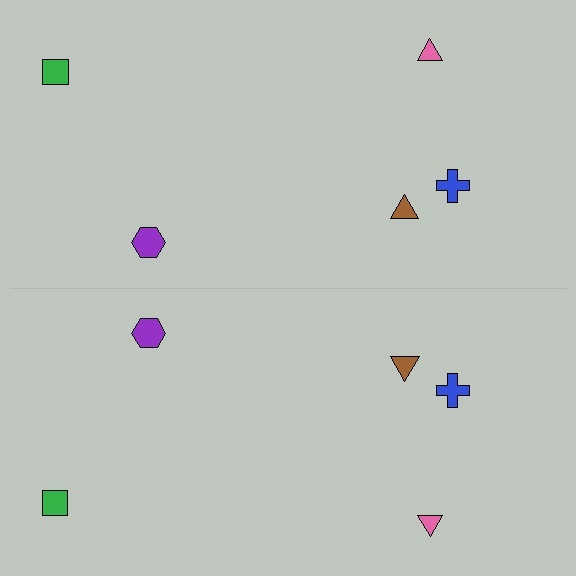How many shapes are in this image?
There are 10 shapes in this image.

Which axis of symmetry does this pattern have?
The pattern has a horizontal axis of symmetry running through the center of the image.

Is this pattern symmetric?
Yes, this pattern has bilateral (reflection) symmetry.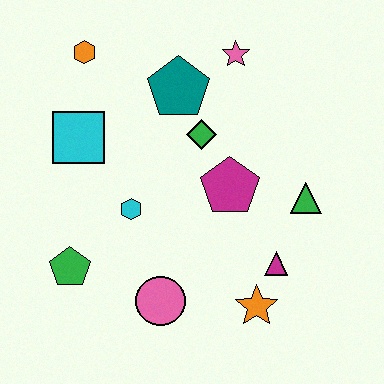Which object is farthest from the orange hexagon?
The orange star is farthest from the orange hexagon.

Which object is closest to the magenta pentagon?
The green diamond is closest to the magenta pentagon.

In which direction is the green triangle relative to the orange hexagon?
The green triangle is to the right of the orange hexagon.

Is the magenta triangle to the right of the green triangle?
No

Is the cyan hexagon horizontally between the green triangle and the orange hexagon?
Yes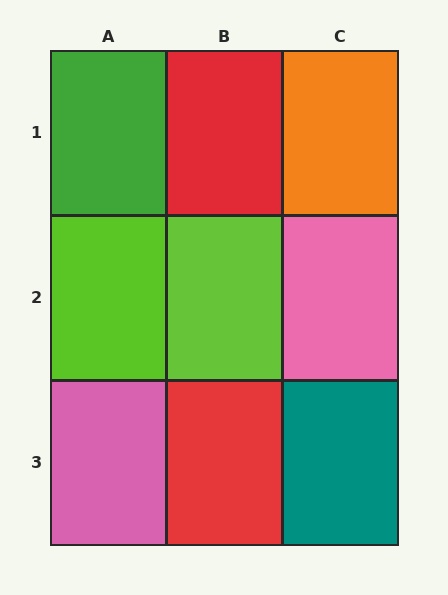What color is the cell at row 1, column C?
Orange.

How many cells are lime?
2 cells are lime.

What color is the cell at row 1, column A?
Green.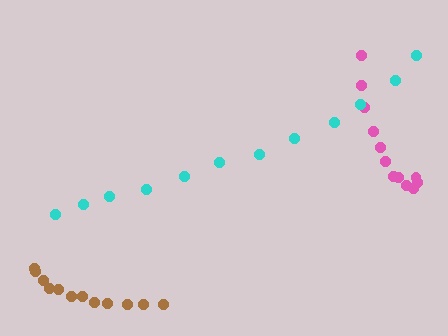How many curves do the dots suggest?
There are 3 distinct paths.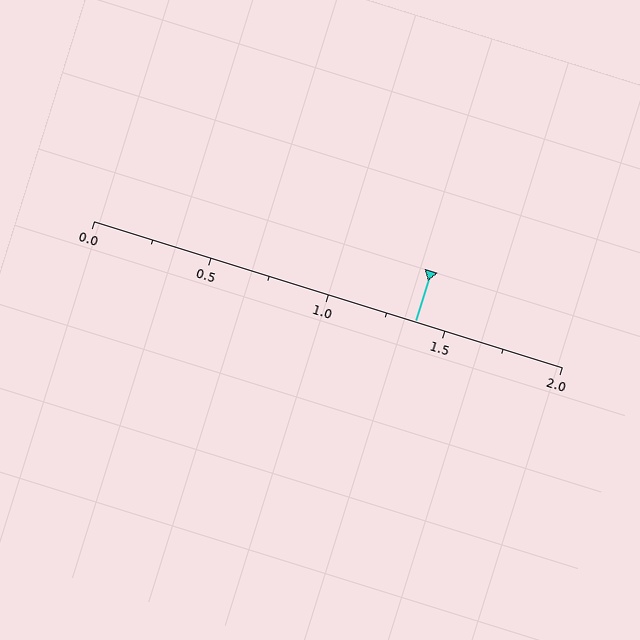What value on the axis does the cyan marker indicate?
The marker indicates approximately 1.38.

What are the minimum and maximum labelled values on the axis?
The axis runs from 0.0 to 2.0.